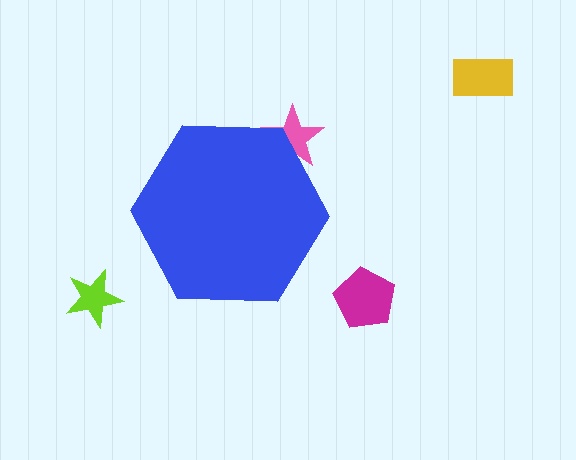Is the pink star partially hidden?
Yes, the pink star is partially hidden behind the blue hexagon.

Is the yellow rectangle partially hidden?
No, the yellow rectangle is fully visible.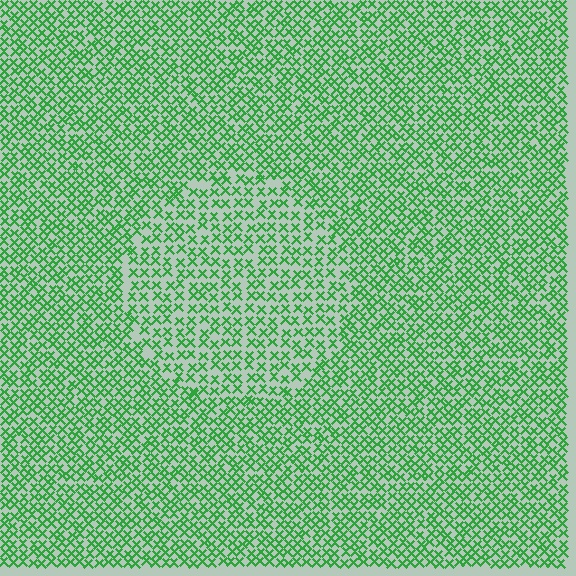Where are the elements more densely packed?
The elements are more densely packed outside the circle boundary.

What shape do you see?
I see a circle.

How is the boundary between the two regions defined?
The boundary is defined by a change in element density (approximately 1.5x ratio). All elements are the same color, size, and shape.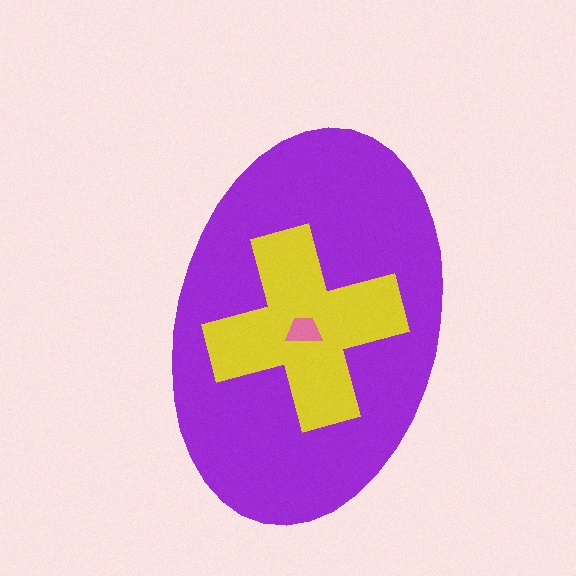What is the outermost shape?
The purple ellipse.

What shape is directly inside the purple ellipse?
The yellow cross.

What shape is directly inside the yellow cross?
The pink trapezoid.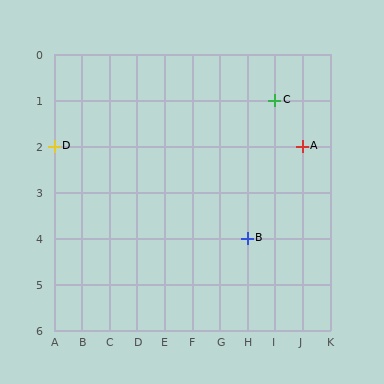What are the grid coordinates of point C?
Point C is at grid coordinates (I, 1).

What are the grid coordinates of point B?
Point B is at grid coordinates (H, 4).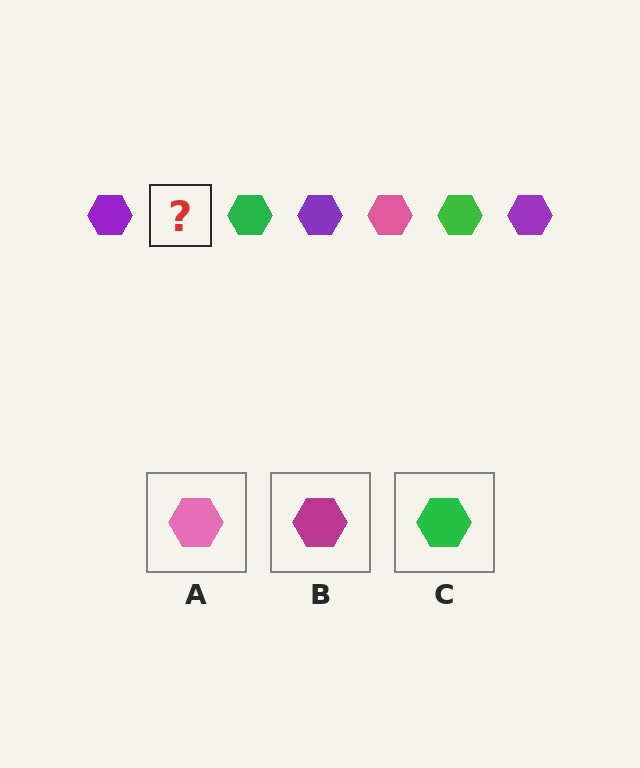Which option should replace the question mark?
Option A.